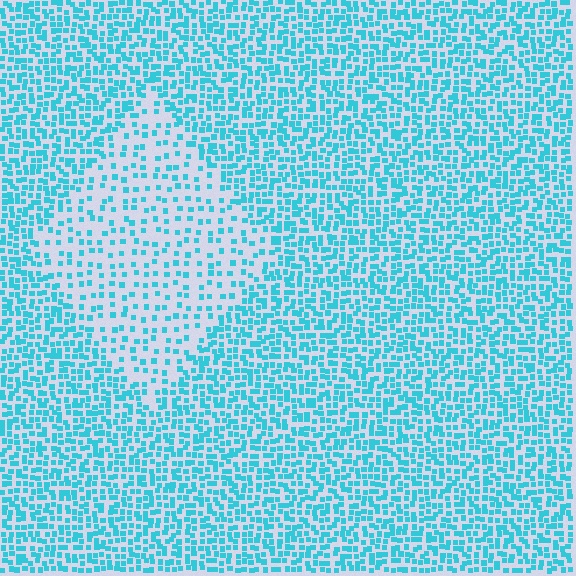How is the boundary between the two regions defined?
The boundary is defined by a change in element density (approximately 2.3x ratio). All elements are the same color, size, and shape.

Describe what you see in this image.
The image contains small cyan elements arranged at two different densities. A diamond-shaped region is visible where the elements are less densely packed than the surrounding area.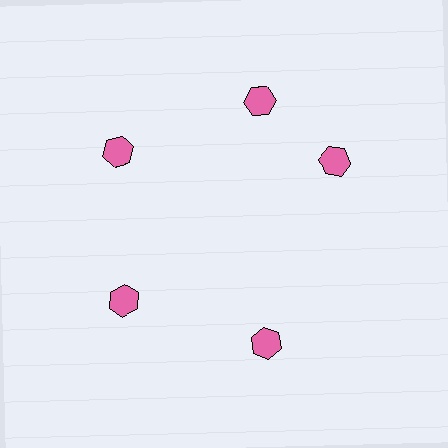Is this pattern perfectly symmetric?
No. The 5 pink hexagons are arranged in a ring, but one element near the 3 o'clock position is rotated out of alignment along the ring, breaking the 5-fold rotational symmetry.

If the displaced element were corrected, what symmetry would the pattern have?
It would have 5-fold rotational symmetry — the pattern would map onto itself every 72 degrees.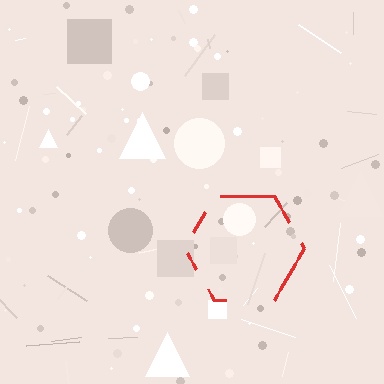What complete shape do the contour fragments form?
The contour fragments form a hexagon.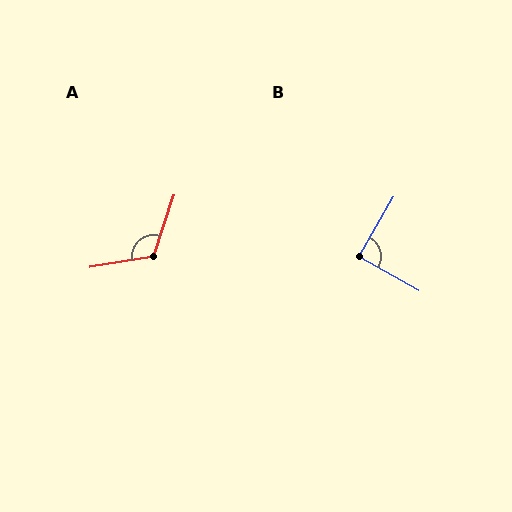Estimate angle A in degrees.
Approximately 118 degrees.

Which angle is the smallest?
B, at approximately 90 degrees.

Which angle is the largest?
A, at approximately 118 degrees.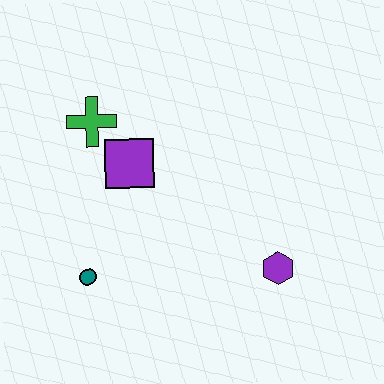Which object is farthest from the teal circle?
The purple hexagon is farthest from the teal circle.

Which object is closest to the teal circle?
The purple square is closest to the teal circle.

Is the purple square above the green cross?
No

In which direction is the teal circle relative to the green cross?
The teal circle is below the green cross.